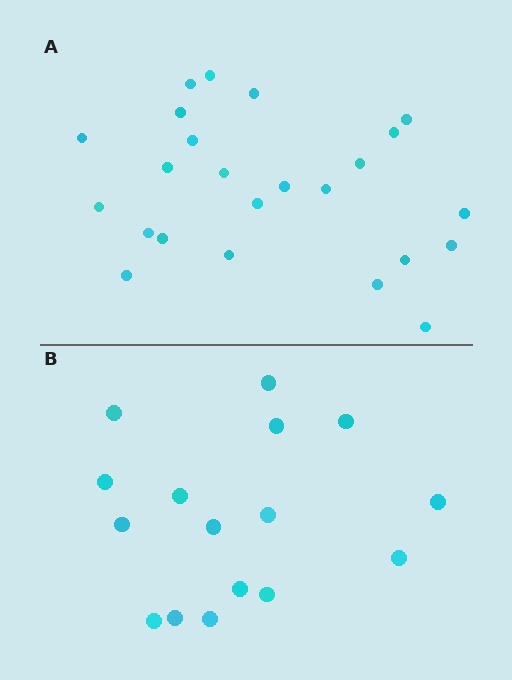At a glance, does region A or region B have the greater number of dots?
Region A (the top region) has more dots.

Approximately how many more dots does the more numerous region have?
Region A has roughly 8 or so more dots than region B.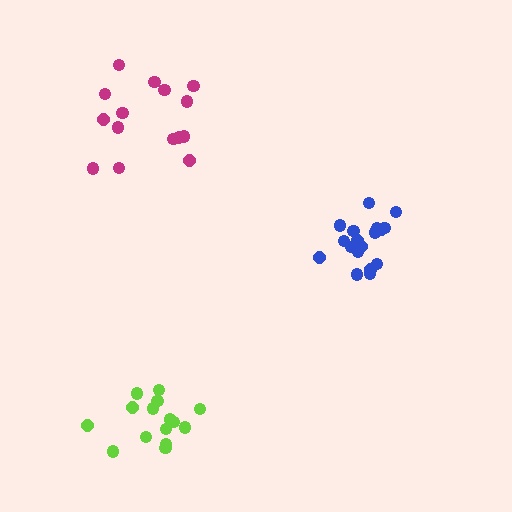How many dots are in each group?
Group 1: 18 dots, Group 2: 15 dots, Group 3: 15 dots (48 total).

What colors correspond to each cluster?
The clusters are colored: blue, lime, magenta.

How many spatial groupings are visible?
There are 3 spatial groupings.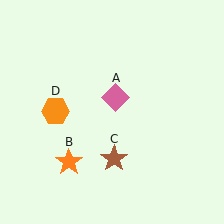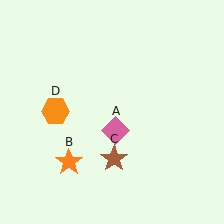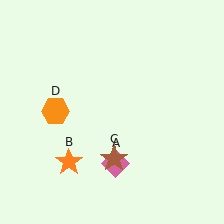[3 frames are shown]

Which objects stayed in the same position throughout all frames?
Orange star (object B) and brown star (object C) and orange hexagon (object D) remained stationary.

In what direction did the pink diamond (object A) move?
The pink diamond (object A) moved down.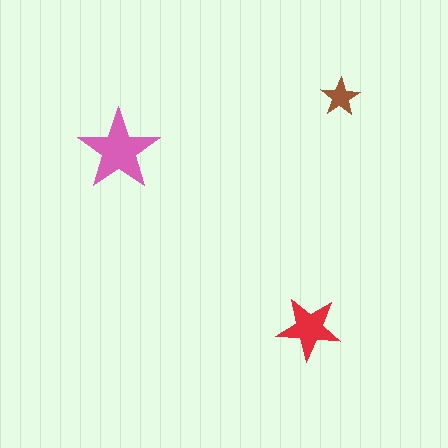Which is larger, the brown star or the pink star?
The pink one.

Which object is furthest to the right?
The brown star is rightmost.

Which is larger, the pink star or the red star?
The pink one.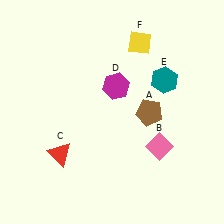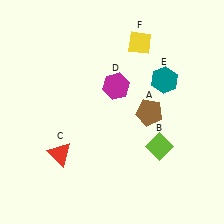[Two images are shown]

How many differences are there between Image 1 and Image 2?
There is 1 difference between the two images.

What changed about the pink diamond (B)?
In Image 1, B is pink. In Image 2, it changed to lime.